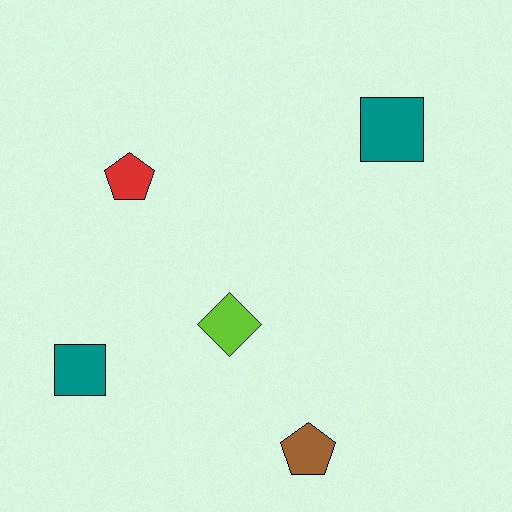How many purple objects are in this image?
There are no purple objects.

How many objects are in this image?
There are 5 objects.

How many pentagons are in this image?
There are 2 pentagons.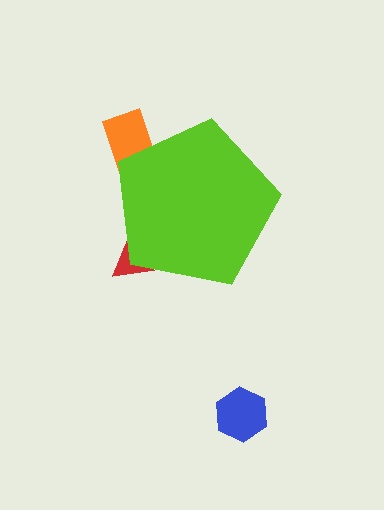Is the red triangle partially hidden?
Yes, the red triangle is partially hidden behind the lime pentagon.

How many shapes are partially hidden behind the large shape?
2 shapes are partially hidden.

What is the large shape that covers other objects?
A lime pentagon.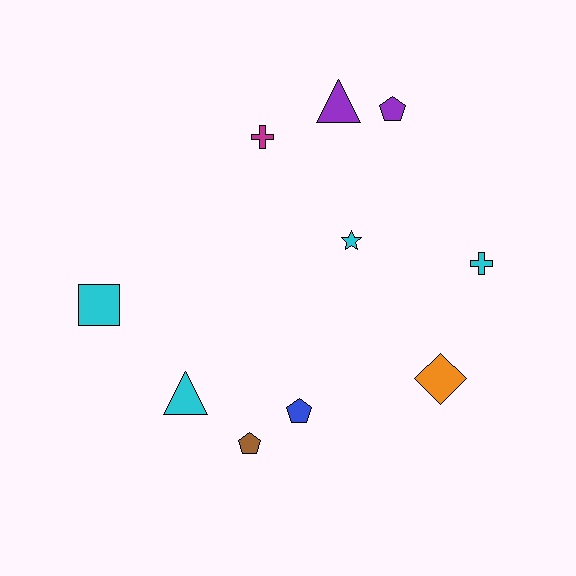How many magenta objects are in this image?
There is 1 magenta object.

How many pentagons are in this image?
There are 3 pentagons.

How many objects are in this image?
There are 10 objects.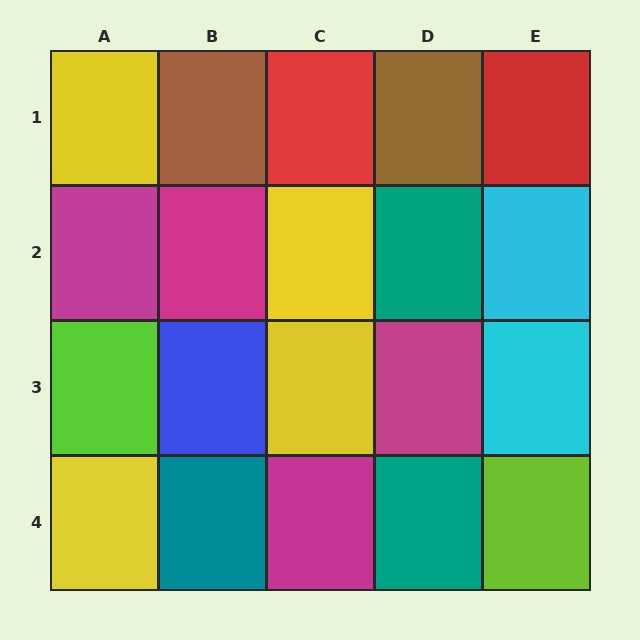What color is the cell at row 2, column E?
Cyan.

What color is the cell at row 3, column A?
Lime.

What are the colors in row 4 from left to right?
Yellow, teal, magenta, teal, lime.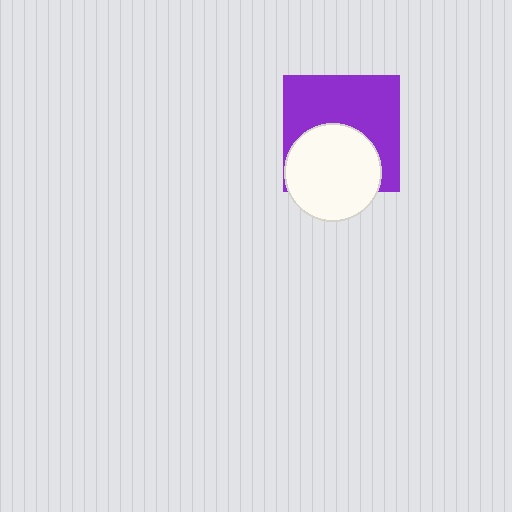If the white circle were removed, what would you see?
You would see the complete purple square.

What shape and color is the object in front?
The object in front is a white circle.